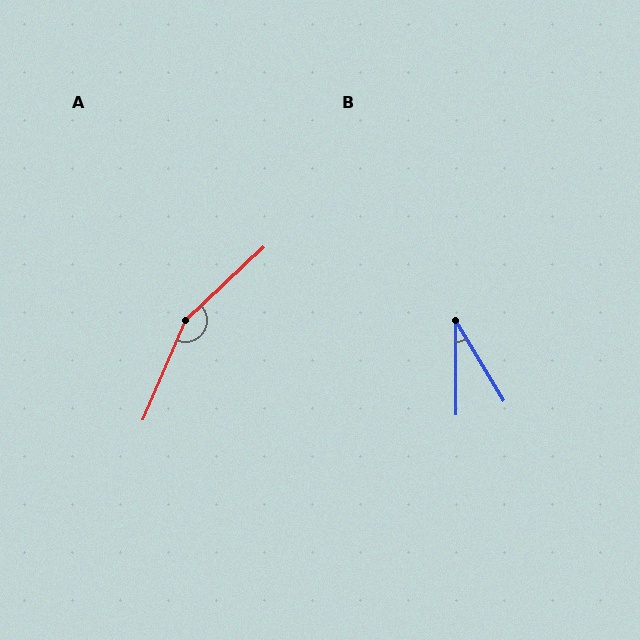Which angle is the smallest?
B, at approximately 31 degrees.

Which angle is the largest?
A, at approximately 157 degrees.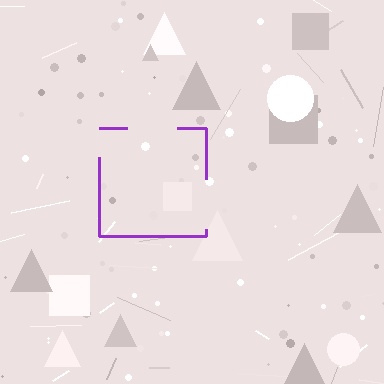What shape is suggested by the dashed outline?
The dashed outline suggests a square.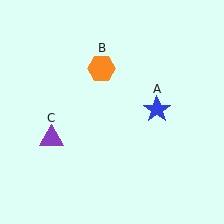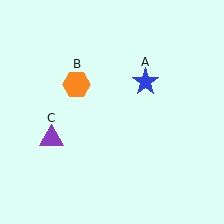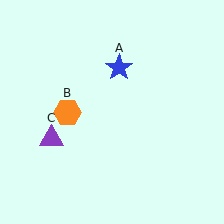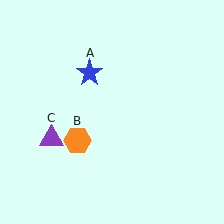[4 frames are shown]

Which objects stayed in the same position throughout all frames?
Purple triangle (object C) remained stationary.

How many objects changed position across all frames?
2 objects changed position: blue star (object A), orange hexagon (object B).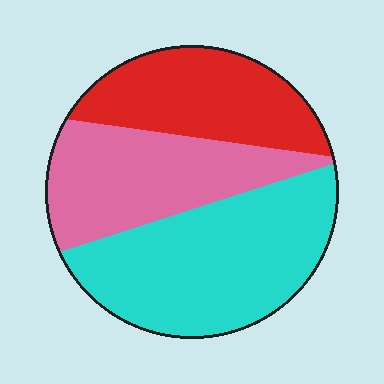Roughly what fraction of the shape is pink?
Pink takes up about one third (1/3) of the shape.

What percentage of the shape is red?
Red takes up between a sixth and a third of the shape.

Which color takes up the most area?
Cyan, at roughly 45%.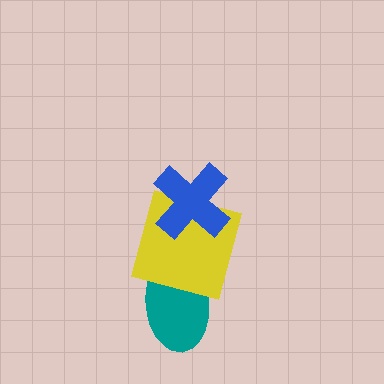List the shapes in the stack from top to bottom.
From top to bottom: the blue cross, the yellow square, the teal ellipse.